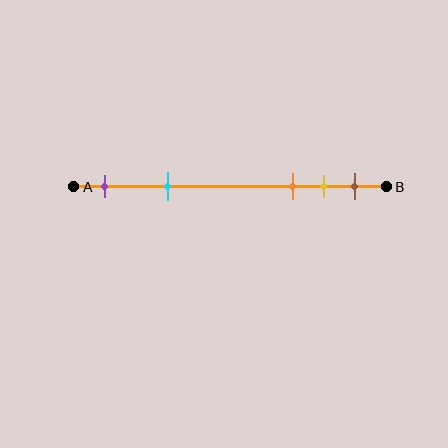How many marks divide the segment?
There are 5 marks dividing the segment.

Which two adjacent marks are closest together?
The yellow and brown marks are the closest adjacent pair.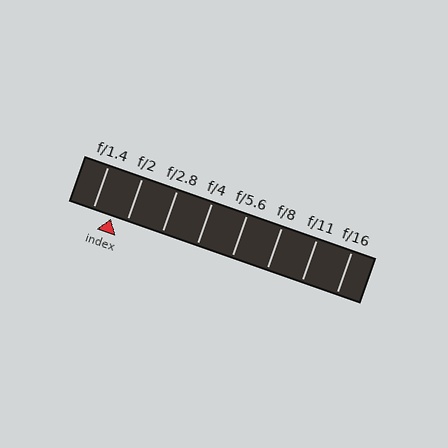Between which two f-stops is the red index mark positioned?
The index mark is between f/1.4 and f/2.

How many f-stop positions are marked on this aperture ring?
There are 8 f-stop positions marked.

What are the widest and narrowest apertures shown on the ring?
The widest aperture shown is f/1.4 and the narrowest is f/16.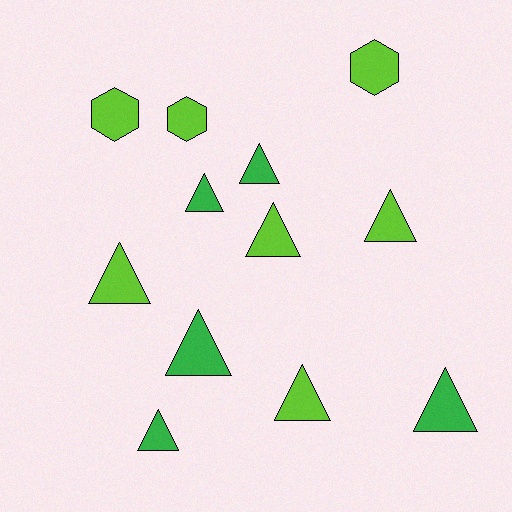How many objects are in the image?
There are 12 objects.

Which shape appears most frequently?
Triangle, with 9 objects.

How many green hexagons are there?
There are no green hexagons.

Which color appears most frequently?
Lime, with 7 objects.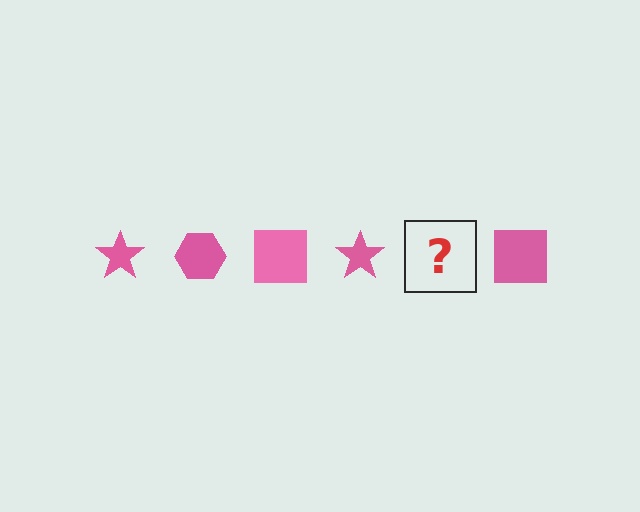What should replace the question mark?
The question mark should be replaced with a pink hexagon.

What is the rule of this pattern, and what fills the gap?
The rule is that the pattern cycles through star, hexagon, square shapes in pink. The gap should be filled with a pink hexagon.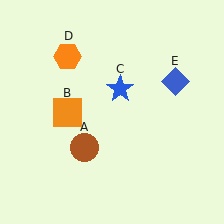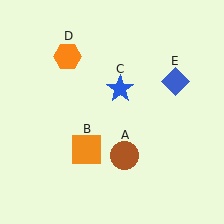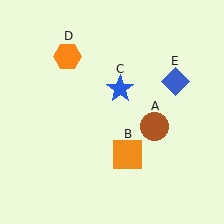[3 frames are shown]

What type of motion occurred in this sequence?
The brown circle (object A), orange square (object B) rotated counterclockwise around the center of the scene.